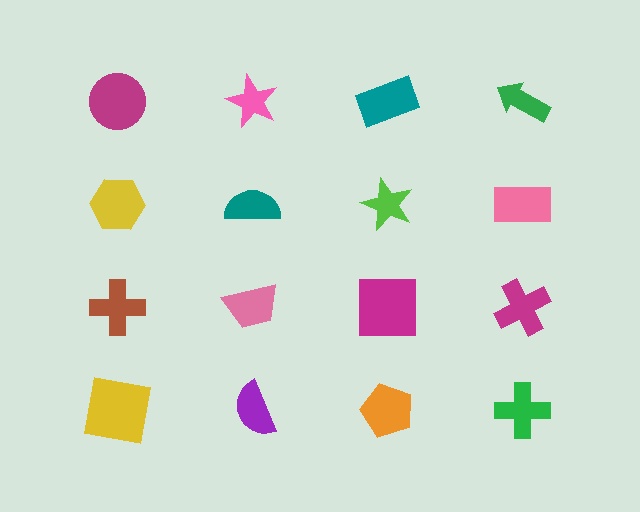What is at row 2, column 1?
A yellow hexagon.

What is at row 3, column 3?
A magenta square.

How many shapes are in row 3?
4 shapes.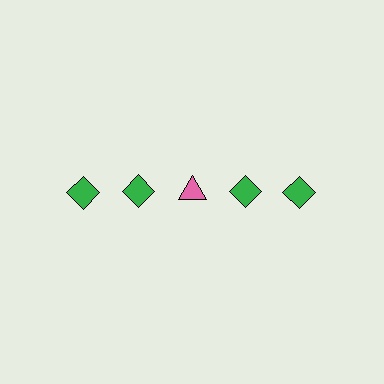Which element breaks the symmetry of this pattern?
The pink triangle in the top row, center column breaks the symmetry. All other shapes are green diamonds.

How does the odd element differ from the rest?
It differs in both color (pink instead of green) and shape (triangle instead of diamond).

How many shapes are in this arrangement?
There are 5 shapes arranged in a grid pattern.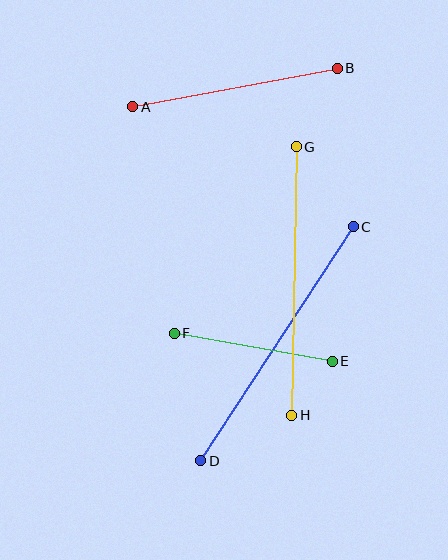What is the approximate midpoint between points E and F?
The midpoint is at approximately (253, 347) pixels.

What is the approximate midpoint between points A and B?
The midpoint is at approximately (235, 88) pixels.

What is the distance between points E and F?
The distance is approximately 161 pixels.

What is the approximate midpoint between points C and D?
The midpoint is at approximately (277, 344) pixels.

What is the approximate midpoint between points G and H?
The midpoint is at approximately (294, 281) pixels.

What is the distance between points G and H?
The distance is approximately 268 pixels.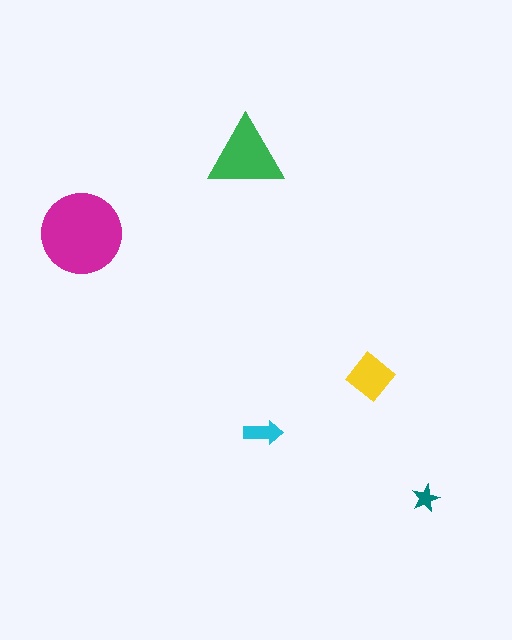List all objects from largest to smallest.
The magenta circle, the green triangle, the yellow diamond, the cyan arrow, the teal star.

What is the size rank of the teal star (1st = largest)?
5th.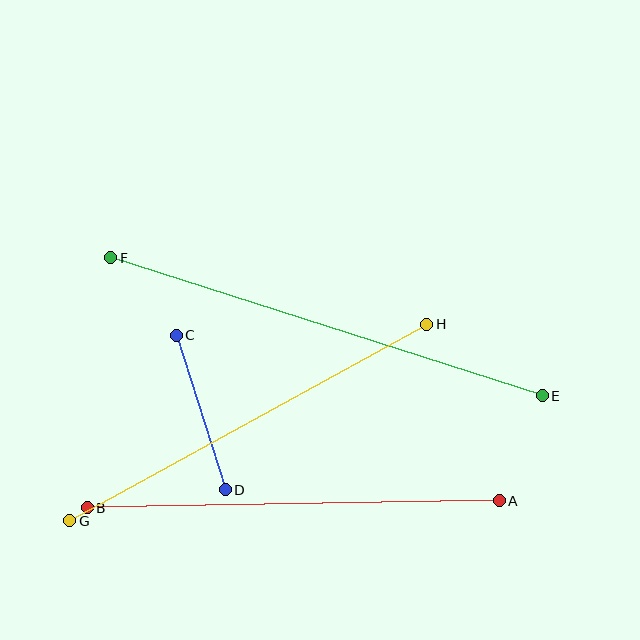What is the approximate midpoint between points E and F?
The midpoint is at approximately (326, 327) pixels.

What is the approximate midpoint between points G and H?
The midpoint is at approximately (248, 422) pixels.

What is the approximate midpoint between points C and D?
The midpoint is at approximately (201, 413) pixels.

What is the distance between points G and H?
The distance is approximately 408 pixels.